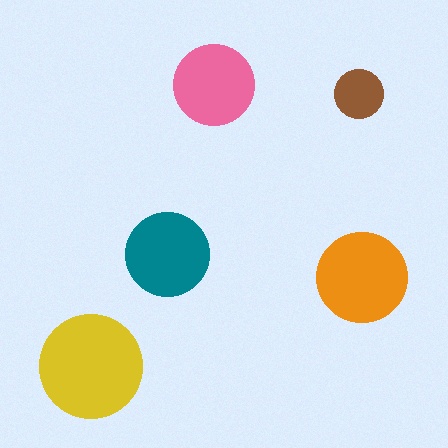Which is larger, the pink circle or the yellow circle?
The yellow one.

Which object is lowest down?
The yellow circle is bottommost.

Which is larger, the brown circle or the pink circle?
The pink one.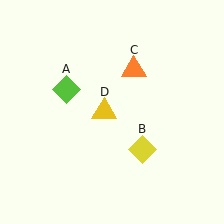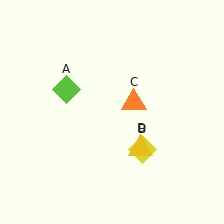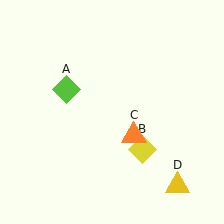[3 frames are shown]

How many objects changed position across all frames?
2 objects changed position: orange triangle (object C), yellow triangle (object D).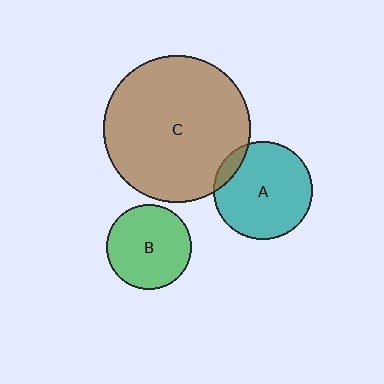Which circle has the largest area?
Circle C (brown).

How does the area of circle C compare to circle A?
Approximately 2.2 times.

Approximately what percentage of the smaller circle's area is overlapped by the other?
Approximately 10%.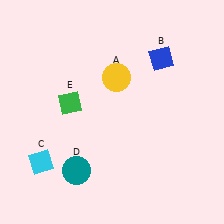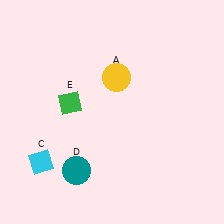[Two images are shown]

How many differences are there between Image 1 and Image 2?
There is 1 difference between the two images.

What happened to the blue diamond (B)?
The blue diamond (B) was removed in Image 2. It was in the top-right area of Image 1.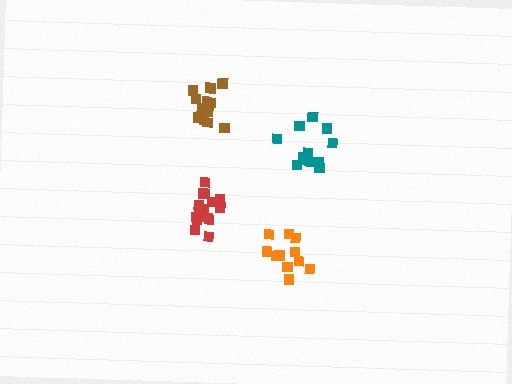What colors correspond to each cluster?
The clusters are colored: orange, red, teal, brown.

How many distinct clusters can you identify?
There are 4 distinct clusters.